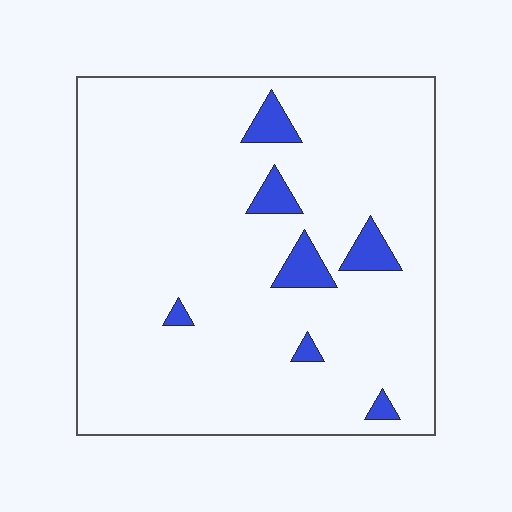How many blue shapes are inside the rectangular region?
7.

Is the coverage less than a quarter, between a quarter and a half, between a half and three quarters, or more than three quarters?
Less than a quarter.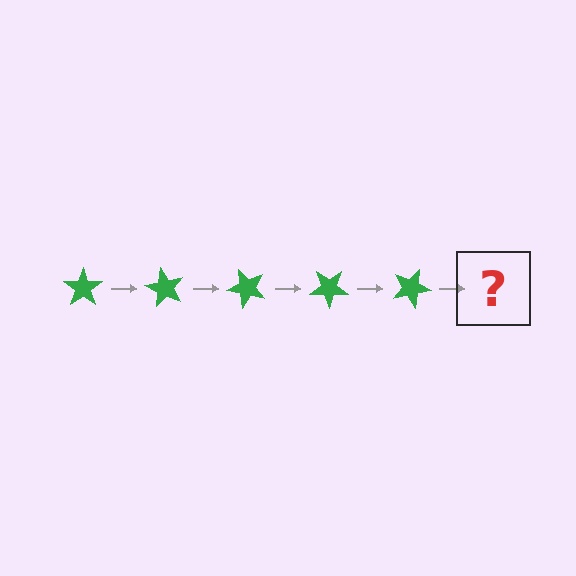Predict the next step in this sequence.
The next step is a green star rotated 300 degrees.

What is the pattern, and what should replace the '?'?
The pattern is that the star rotates 60 degrees each step. The '?' should be a green star rotated 300 degrees.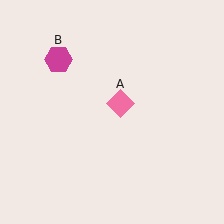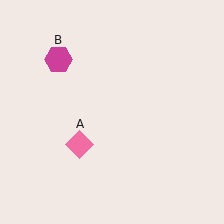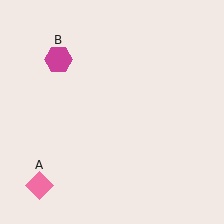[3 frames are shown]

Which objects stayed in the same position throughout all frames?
Magenta hexagon (object B) remained stationary.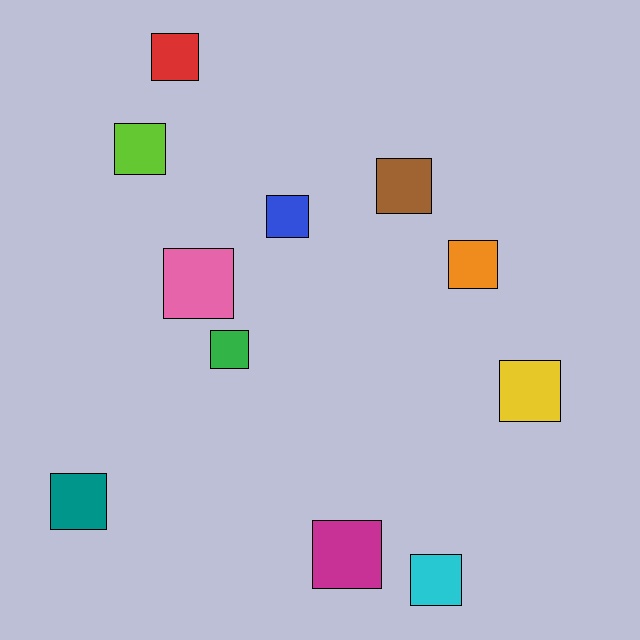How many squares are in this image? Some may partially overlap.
There are 11 squares.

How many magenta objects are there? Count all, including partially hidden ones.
There is 1 magenta object.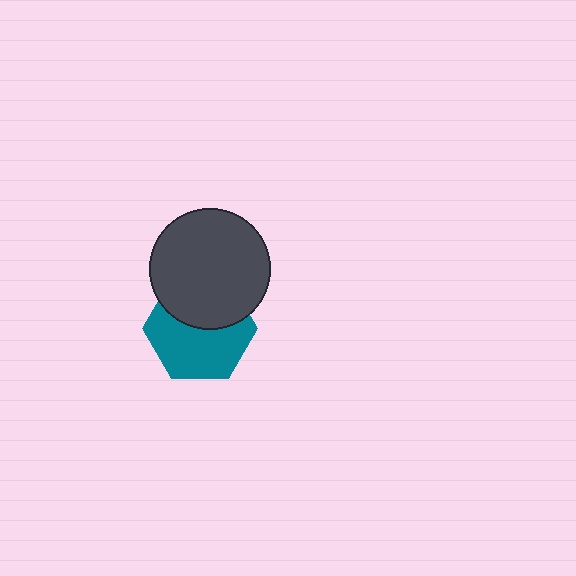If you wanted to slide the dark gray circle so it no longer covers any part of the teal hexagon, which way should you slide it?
Slide it up — that is the most direct way to separate the two shapes.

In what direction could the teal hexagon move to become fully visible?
The teal hexagon could move down. That would shift it out from behind the dark gray circle entirely.